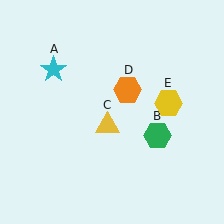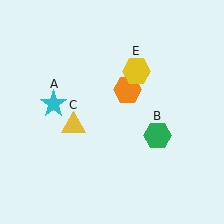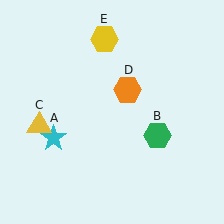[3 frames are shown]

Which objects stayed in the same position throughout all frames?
Green hexagon (object B) and orange hexagon (object D) remained stationary.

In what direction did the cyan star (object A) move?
The cyan star (object A) moved down.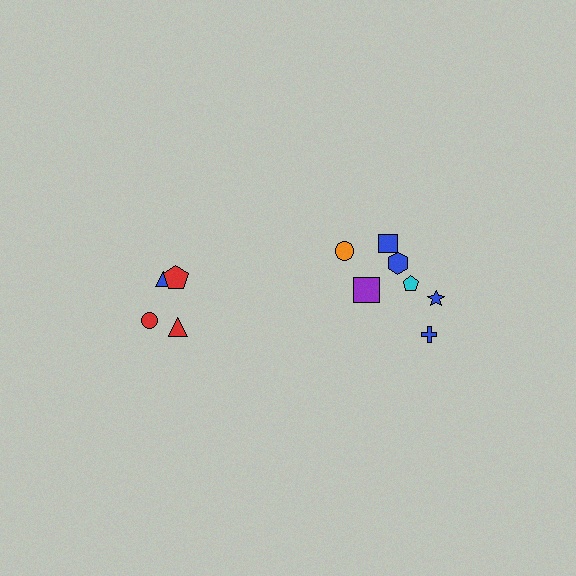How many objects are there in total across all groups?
There are 11 objects.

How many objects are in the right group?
There are 7 objects.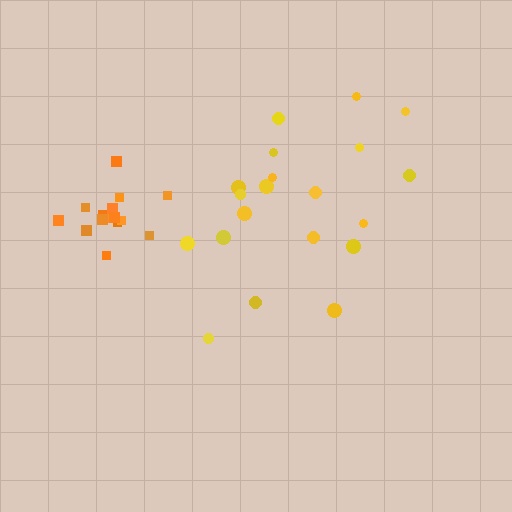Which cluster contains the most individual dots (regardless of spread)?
Yellow (21).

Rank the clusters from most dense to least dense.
orange, yellow.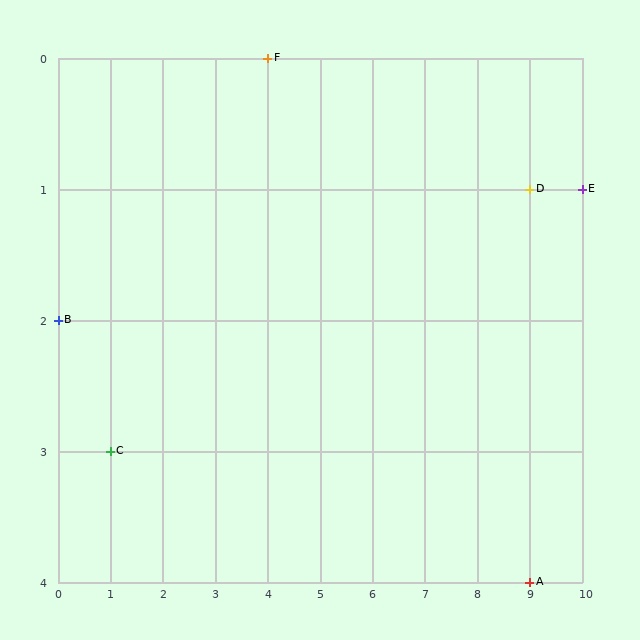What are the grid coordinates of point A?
Point A is at grid coordinates (9, 4).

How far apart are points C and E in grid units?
Points C and E are 9 columns and 2 rows apart (about 9.2 grid units diagonally).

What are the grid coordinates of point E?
Point E is at grid coordinates (10, 1).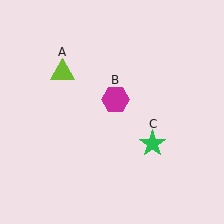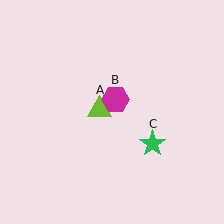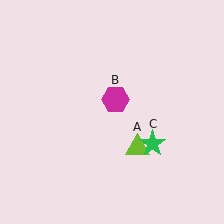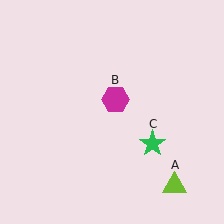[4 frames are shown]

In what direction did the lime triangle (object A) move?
The lime triangle (object A) moved down and to the right.